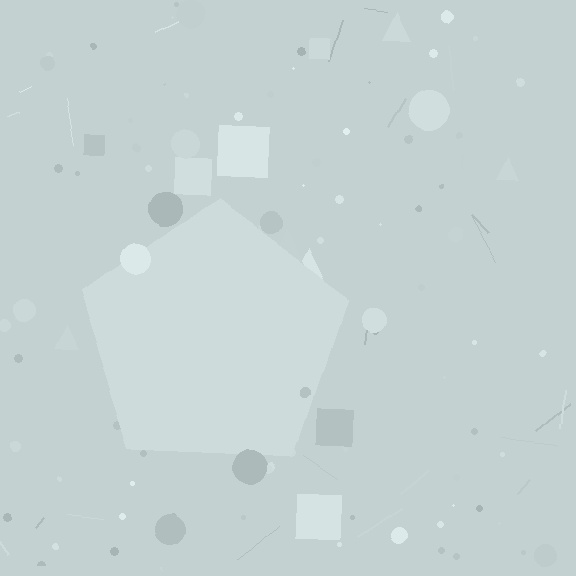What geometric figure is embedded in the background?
A pentagon is embedded in the background.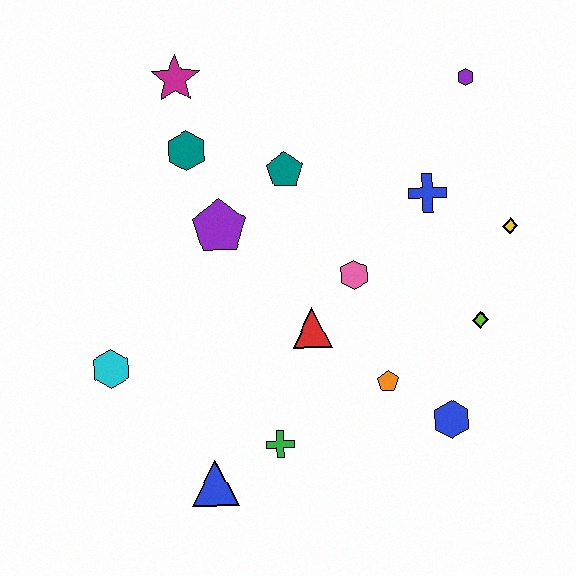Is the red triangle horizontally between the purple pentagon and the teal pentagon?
No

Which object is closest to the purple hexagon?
The blue cross is closest to the purple hexagon.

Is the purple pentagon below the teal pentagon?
Yes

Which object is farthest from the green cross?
The purple hexagon is farthest from the green cross.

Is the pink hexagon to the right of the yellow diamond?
No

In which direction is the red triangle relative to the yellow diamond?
The red triangle is to the left of the yellow diamond.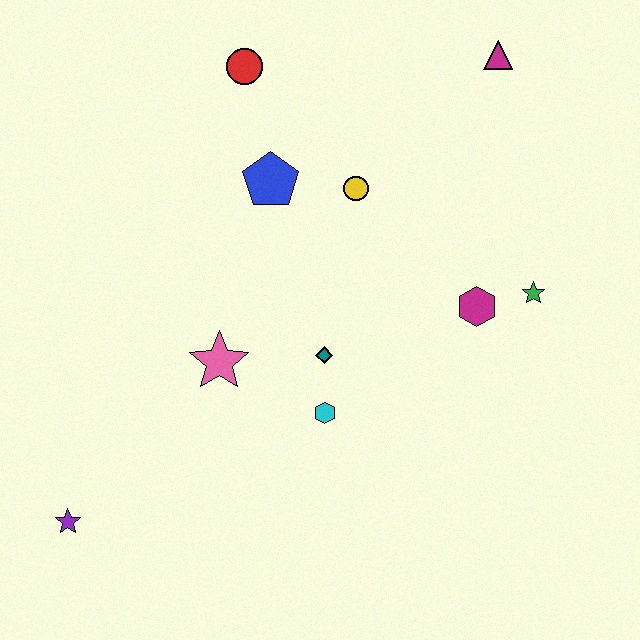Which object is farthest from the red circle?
The purple star is farthest from the red circle.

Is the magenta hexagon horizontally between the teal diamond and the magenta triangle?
Yes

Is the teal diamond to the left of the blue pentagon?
No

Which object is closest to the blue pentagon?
The yellow circle is closest to the blue pentagon.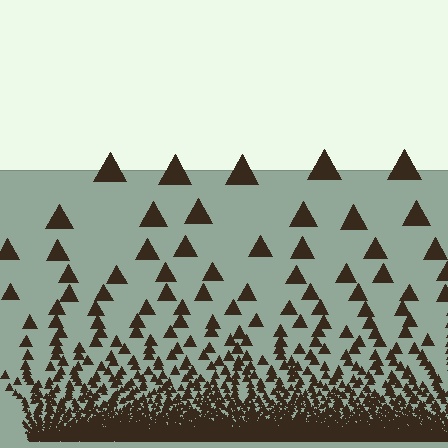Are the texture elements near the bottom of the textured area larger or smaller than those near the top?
Smaller. The gradient is inverted — elements near the bottom are smaller and denser.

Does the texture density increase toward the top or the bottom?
Density increases toward the bottom.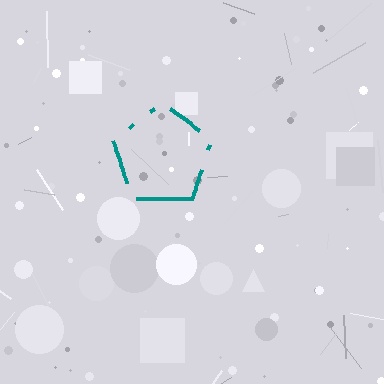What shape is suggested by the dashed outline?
The dashed outline suggests a pentagon.